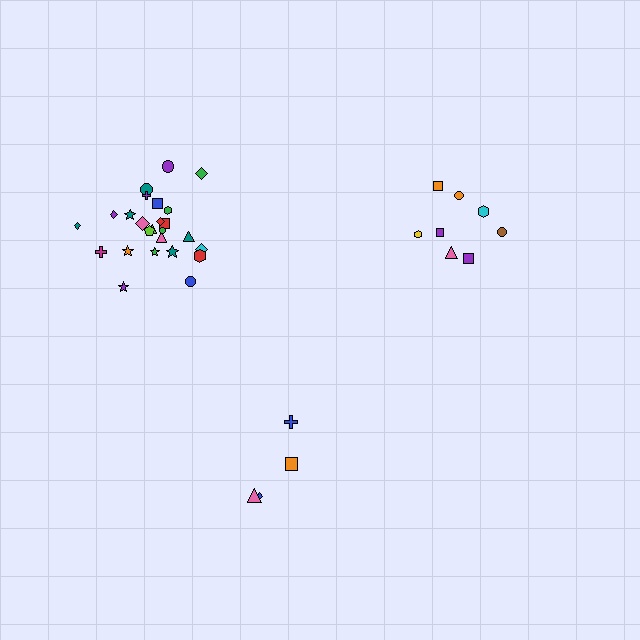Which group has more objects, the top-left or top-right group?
The top-left group.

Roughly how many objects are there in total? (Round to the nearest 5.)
Roughly 35 objects in total.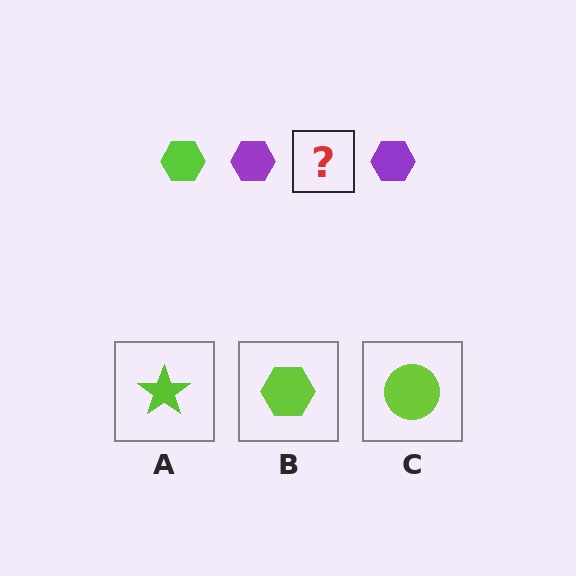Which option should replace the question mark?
Option B.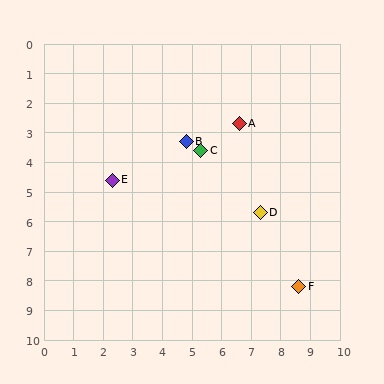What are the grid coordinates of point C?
Point C is at approximately (5.3, 3.6).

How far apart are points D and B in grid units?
Points D and B are about 3.5 grid units apart.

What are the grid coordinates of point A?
Point A is at approximately (6.6, 2.7).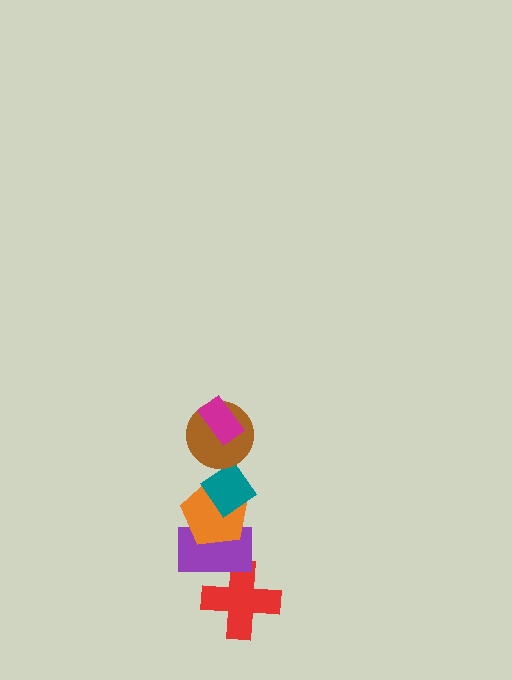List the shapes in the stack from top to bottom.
From top to bottom: the magenta rectangle, the brown circle, the teal diamond, the orange pentagon, the purple rectangle, the red cross.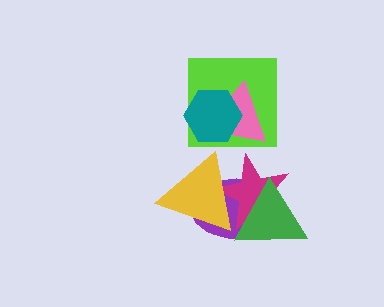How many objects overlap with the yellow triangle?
3 objects overlap with the yellow triangle.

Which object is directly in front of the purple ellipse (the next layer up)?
The magenta star is directly in front of the purple ellipse.